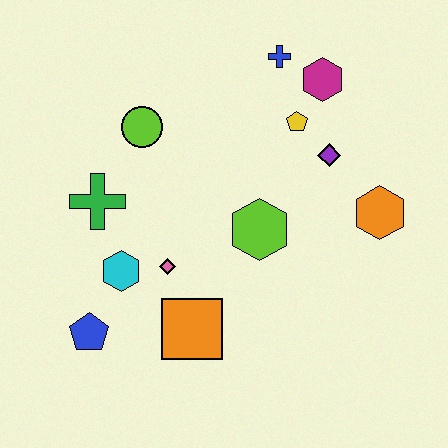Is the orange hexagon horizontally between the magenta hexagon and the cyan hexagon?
No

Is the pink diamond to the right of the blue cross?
No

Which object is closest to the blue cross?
The magenta hexagon is closest to the blue cross.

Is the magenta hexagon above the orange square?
Yes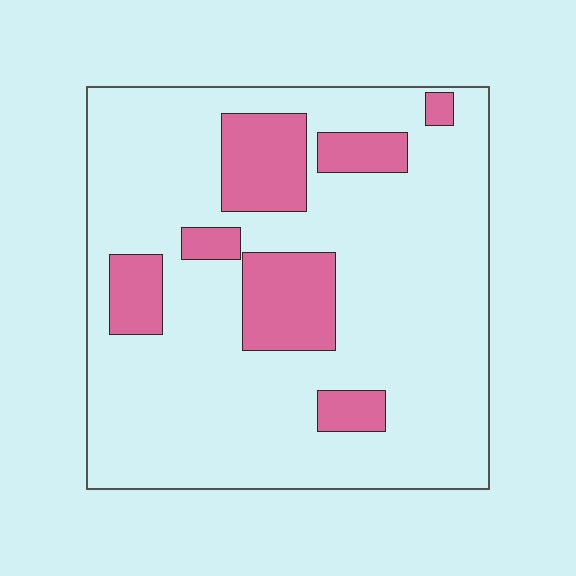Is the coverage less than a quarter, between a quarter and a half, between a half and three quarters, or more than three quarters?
Less than a quarter.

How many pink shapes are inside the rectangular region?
7.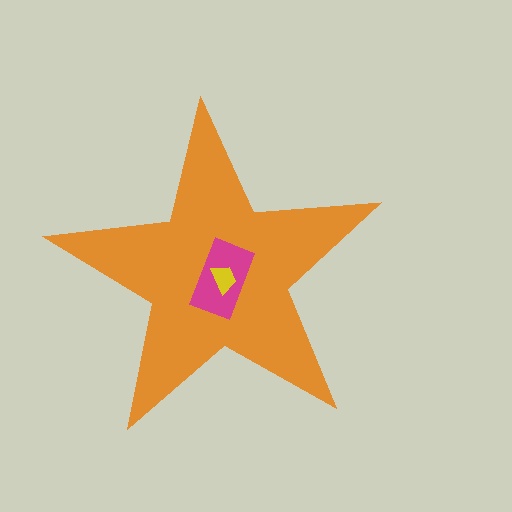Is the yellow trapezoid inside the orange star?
Yes.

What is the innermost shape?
The yellow trapezoid.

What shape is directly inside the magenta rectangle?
The yellow trapezoid.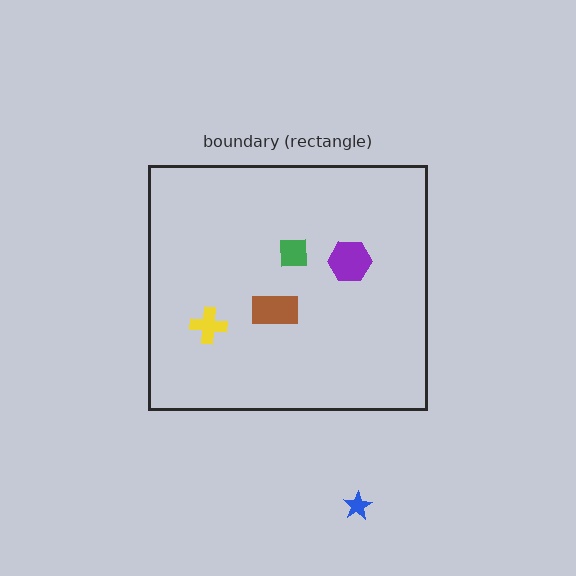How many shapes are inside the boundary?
4 inside, 1 outside.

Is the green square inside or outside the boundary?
Inside.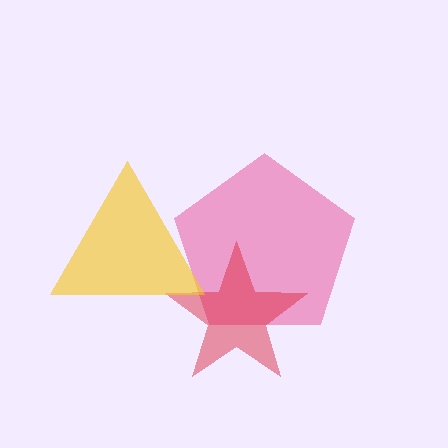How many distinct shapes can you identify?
There are 3 distinct shapes: a pink pentagon, a red star, a yellow triangle.